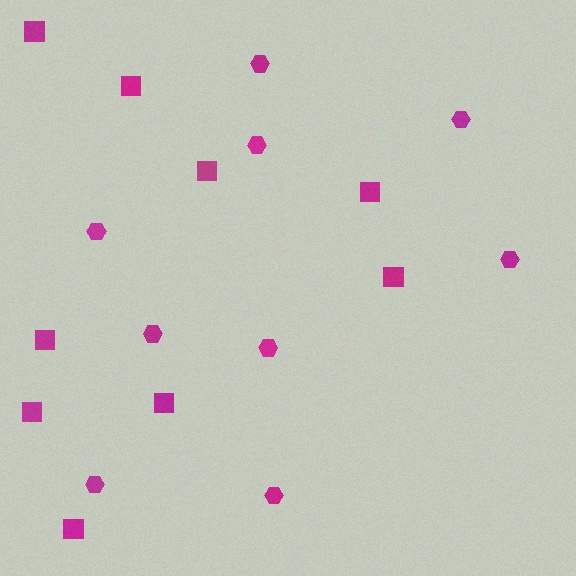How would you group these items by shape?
There are 2 groups: one group of squares (9) and one group of hexagons (9).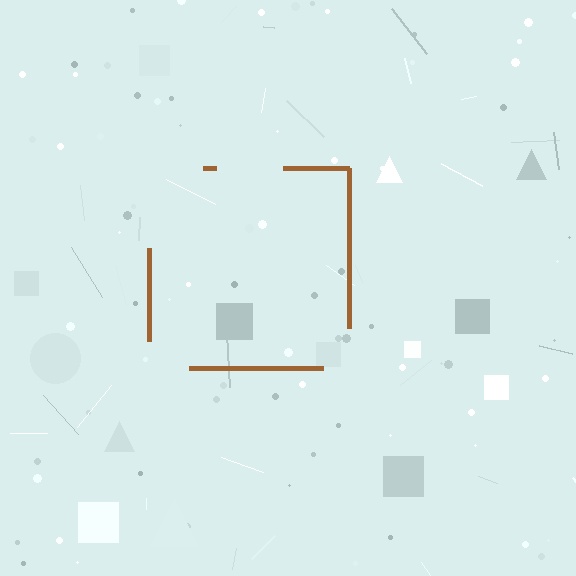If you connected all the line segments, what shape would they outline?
They would outline a square.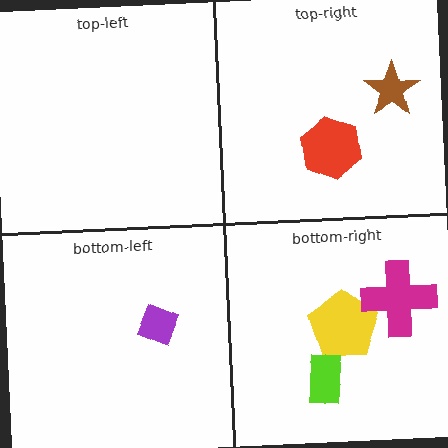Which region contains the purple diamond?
The bottom-left region.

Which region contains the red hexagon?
The top-right region.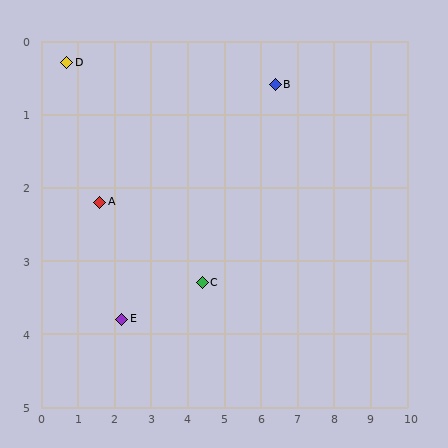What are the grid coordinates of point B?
Point B is at approximately (6.4, 0.6).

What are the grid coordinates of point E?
Point E is at approximately (2.2, 3.8).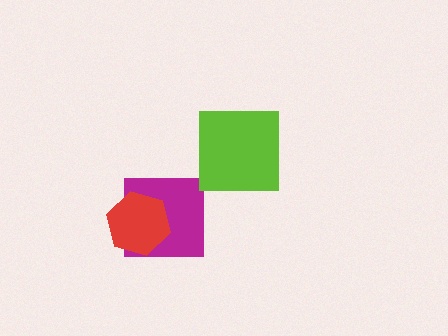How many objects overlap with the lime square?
0 objects overlap with the lime square.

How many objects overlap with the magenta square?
1 object overlaps with the magenta square.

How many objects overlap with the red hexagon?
1 object overlaps with the red hexagon.